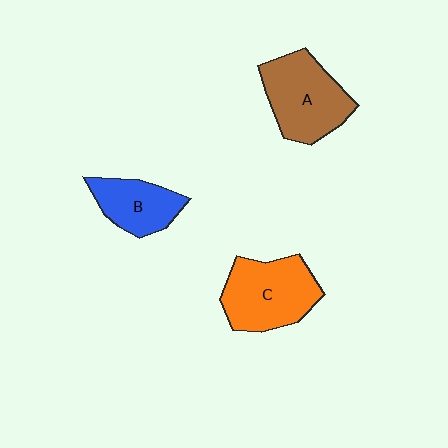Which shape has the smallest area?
Shape B (blue).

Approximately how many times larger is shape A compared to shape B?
Approximately 1.5 times.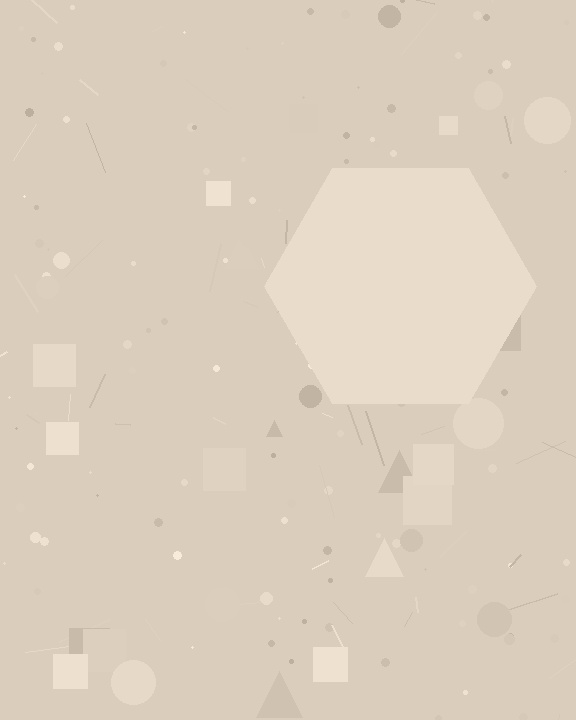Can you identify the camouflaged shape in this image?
The camouflaged shape is a hexagon.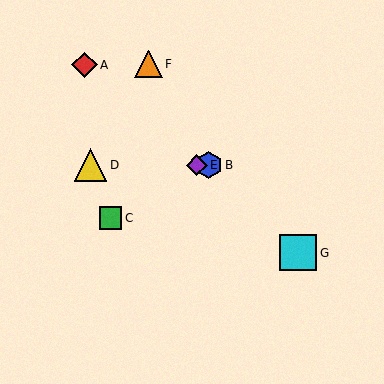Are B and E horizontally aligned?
Yes, both are at y≈165.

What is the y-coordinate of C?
Object C is at y≈218.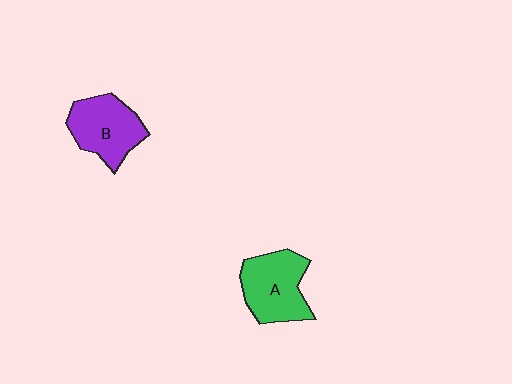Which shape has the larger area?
Shape A (green).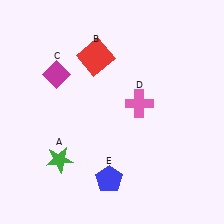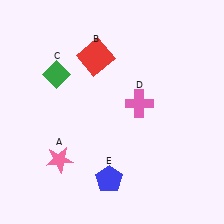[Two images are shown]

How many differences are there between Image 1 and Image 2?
There are 2 differences between the two images.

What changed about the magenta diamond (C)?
In Image 1, C is magenta. In Image 2, it changed to green.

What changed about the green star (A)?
In Image 1, A is green. In Image 2, it changed to pink.